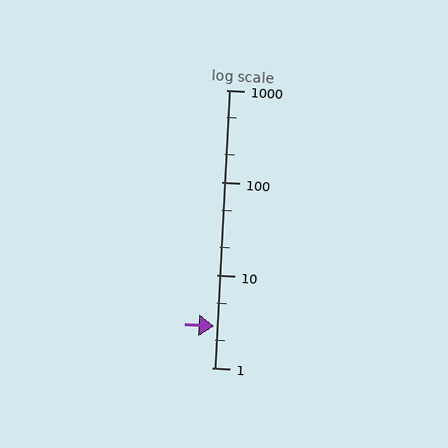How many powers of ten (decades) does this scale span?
The scale spans 3 decades, from 1 to 1000.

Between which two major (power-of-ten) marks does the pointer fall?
The pointer is between 1 and 10.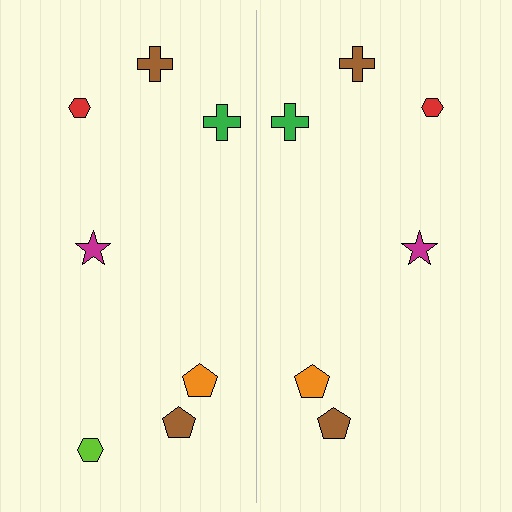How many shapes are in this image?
There are 13 shapes in this image.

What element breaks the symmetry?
A lime hexagon is missing from the right side.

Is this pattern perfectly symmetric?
No, the pattern is not perfectly symmetric. A lime hexagon is missing from the right side.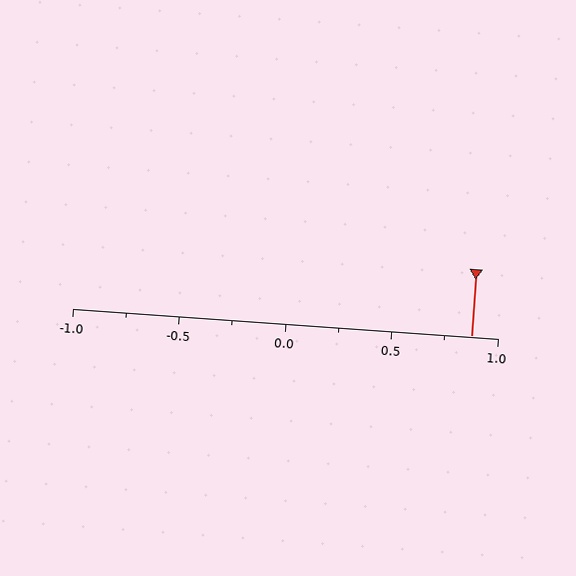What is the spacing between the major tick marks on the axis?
The major ticks are spaced 0.5 apart.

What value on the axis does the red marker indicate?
The marker indicates approximately 0.88.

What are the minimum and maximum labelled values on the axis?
The axis runs from -1.0 to 1.0.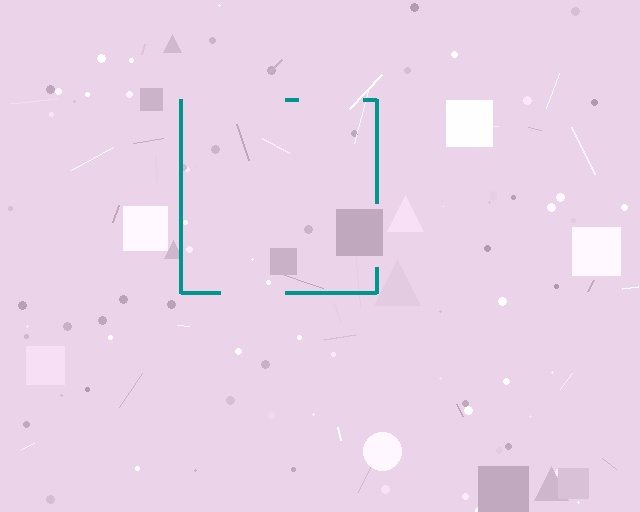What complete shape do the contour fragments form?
The contour fragments form a square.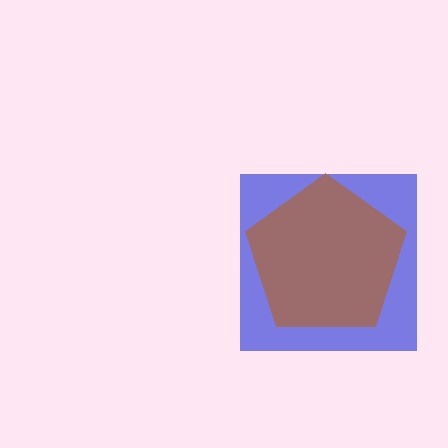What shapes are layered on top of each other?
The layered shapes are: a blue square, a brown pentagon.